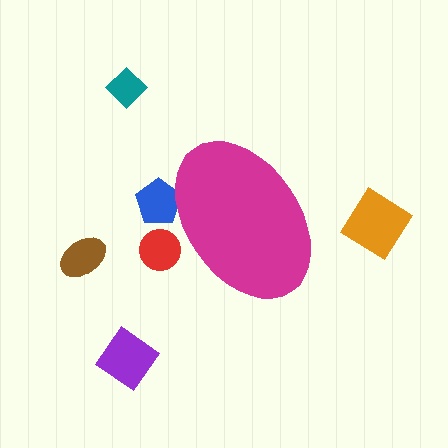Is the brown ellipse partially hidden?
No, the brown ellipse is fully visible.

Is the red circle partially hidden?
Yes, the red circle is partially hidden behind the magenta ellipse.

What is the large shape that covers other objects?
A magenta ellipse.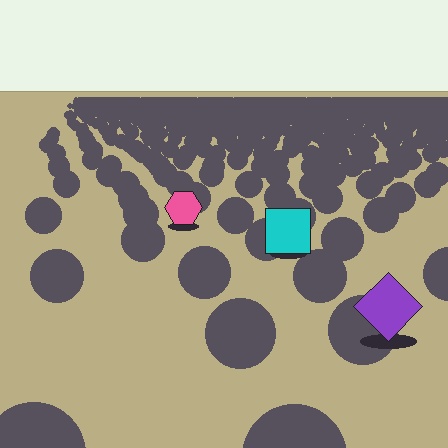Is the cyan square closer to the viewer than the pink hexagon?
Yes. The cyan square is closer — you can tell from the texture gradient: the ground texture is coarser near it.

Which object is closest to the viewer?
The purple diamond is closest. The texture marks near it are larger and more spread out.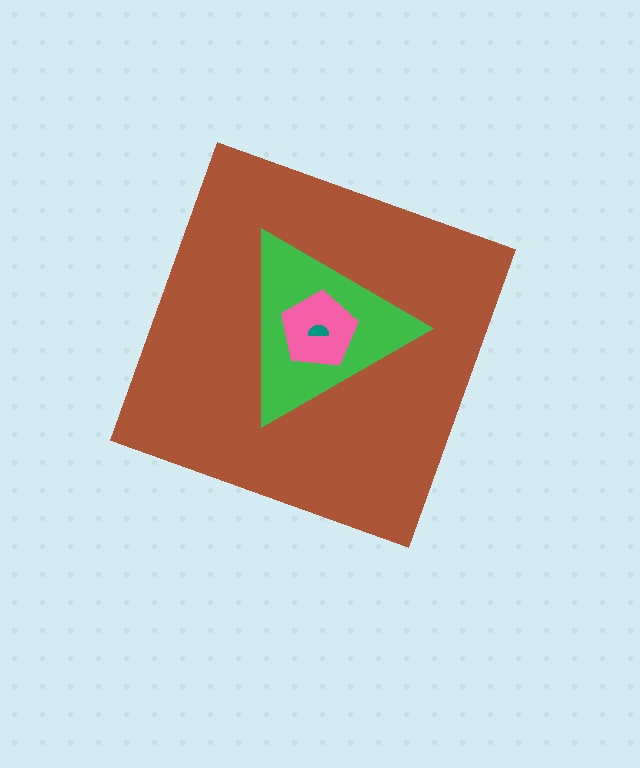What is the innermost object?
The teal semicircle.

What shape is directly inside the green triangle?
The pink pentagon.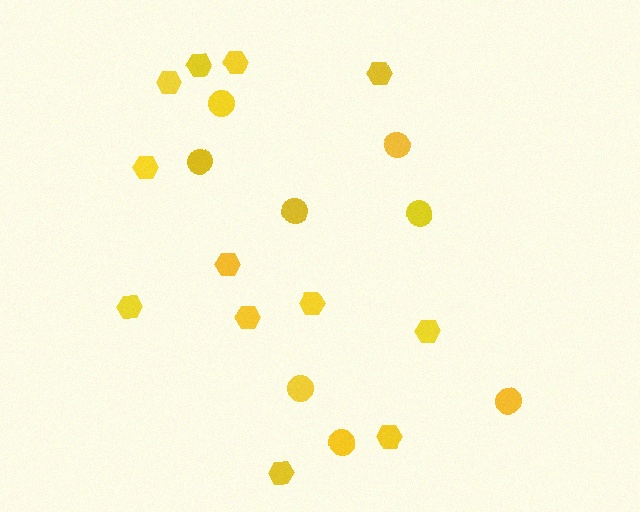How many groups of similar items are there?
There are 2 groups: one group of hexagons (12) and one group of circles (8).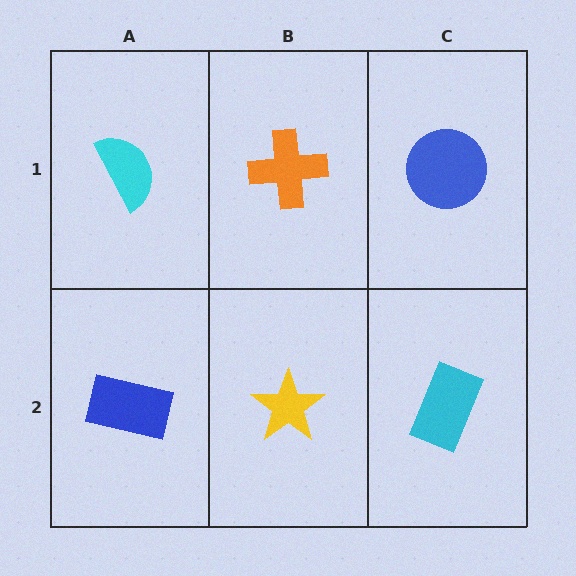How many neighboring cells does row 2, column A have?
2.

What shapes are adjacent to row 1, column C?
A cyan rectangle (row 2, column C), an orange cross (row 1, column B).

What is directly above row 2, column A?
A cyan semicircle.